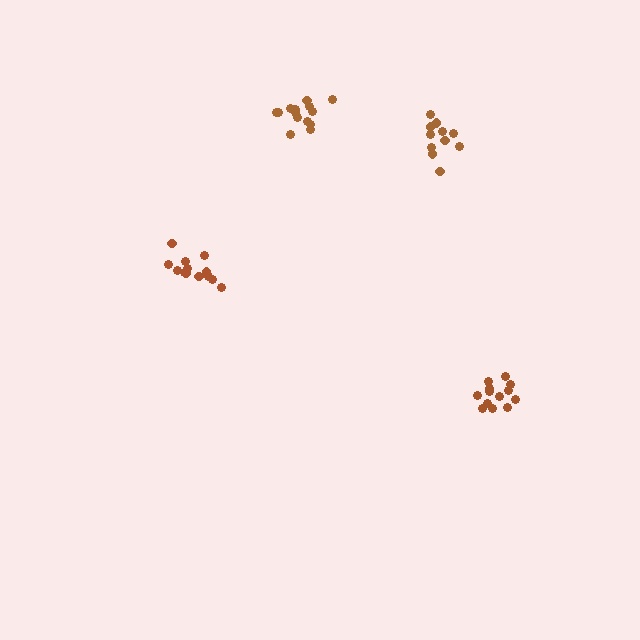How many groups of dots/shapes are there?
There are 4 groups.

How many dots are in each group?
Group 1: 13 dots, Group 2: 14 dots, Group 3: 14 dots, Group 4: 11 dots (52 total).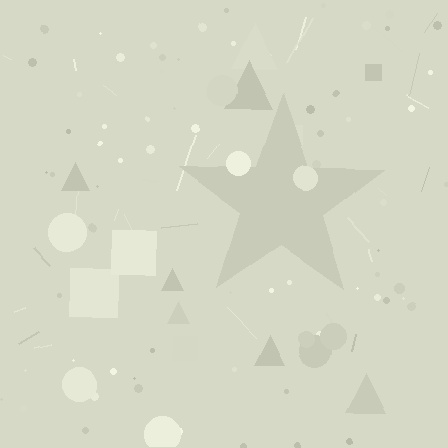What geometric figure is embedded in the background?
A star is embedded in the background.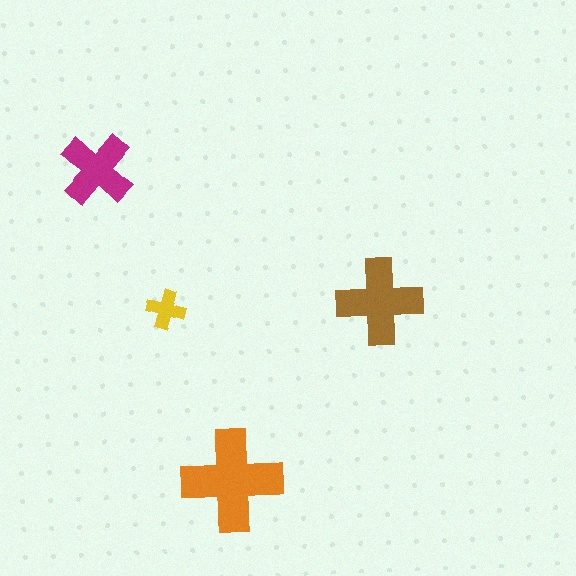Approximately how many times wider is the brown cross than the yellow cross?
About 2 times wider.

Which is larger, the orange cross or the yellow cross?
The orange one.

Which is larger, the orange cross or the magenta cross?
The orange one.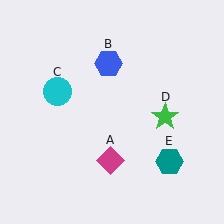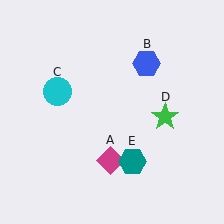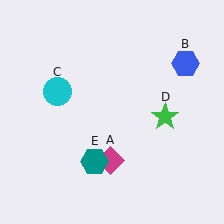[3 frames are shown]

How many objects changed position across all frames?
2 objects changed position: blue hexagon (object B), teal hexagon (object E).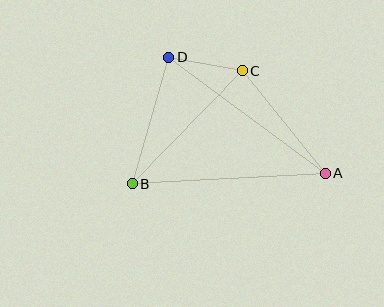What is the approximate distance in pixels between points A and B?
The distance between A and B is approximately 193 pixels.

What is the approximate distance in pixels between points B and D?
The distance between B and D is approximately 131 pixels.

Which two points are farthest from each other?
Points A and D are farthest from each other.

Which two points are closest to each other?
Points C and D are closest to each other.